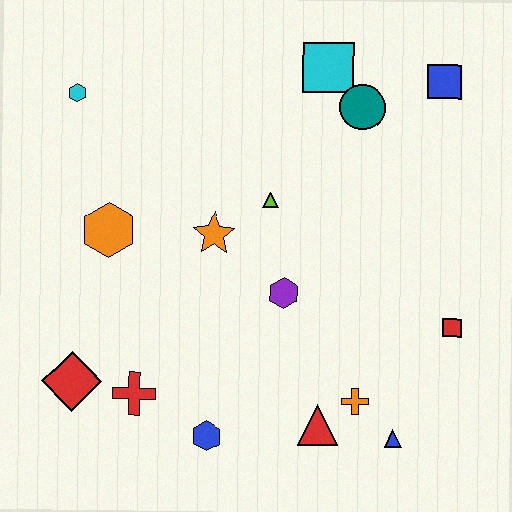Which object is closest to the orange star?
The lime triangle is closest to the orange star.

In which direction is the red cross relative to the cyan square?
The red cross is below the cyan square.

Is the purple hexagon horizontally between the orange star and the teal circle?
Yes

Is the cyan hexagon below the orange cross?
No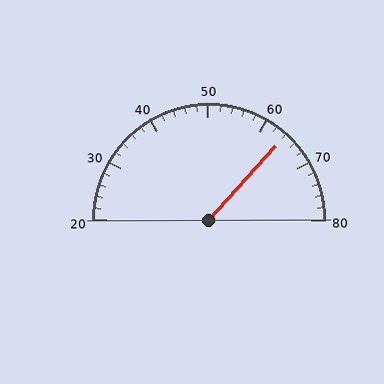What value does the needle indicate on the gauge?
The needle indicates approximately 64.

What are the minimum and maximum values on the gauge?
The gauge ranges from 20 to 80.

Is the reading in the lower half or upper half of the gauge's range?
The reading is in the upper half of the range (20 to 80).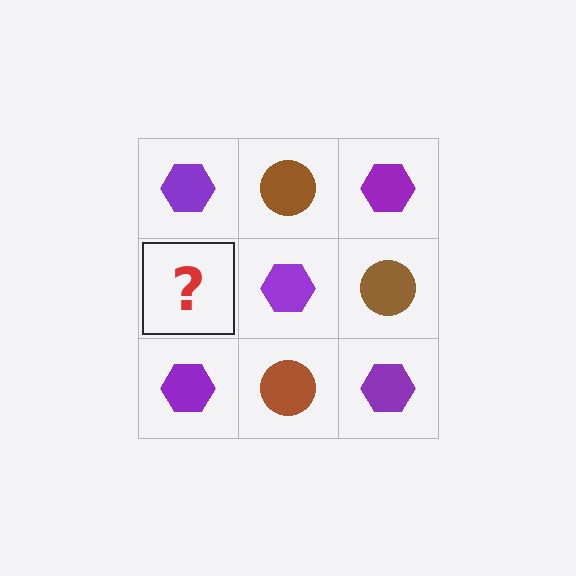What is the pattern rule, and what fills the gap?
The rule is that it alternates purple hexagon and brown circle in a checkerboard pattern. The gap should be filled with a brown circle.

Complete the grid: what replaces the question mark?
The question mark should be replaced with a brown circle.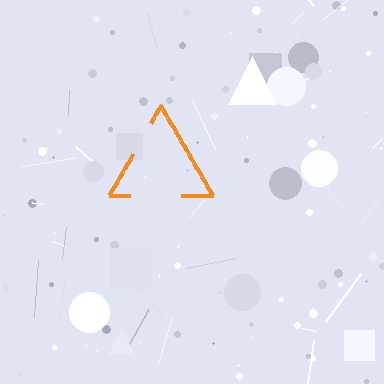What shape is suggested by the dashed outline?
The dashed outline suggests a triangle.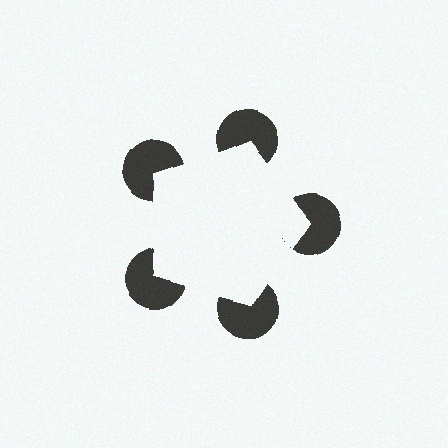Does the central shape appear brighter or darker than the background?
It typically appears slightly brighter than the background, even though no actual brightness change is drawn.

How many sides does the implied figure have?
5 sides.